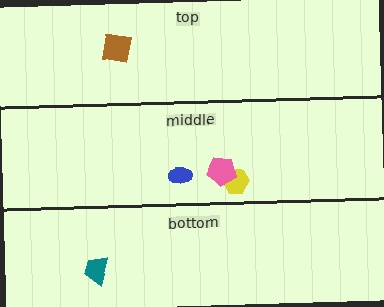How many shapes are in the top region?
1.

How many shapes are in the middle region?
3.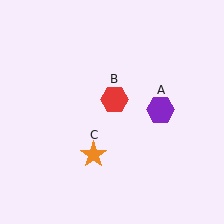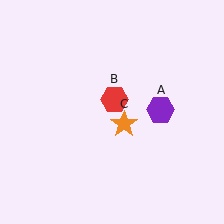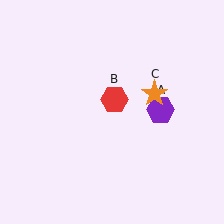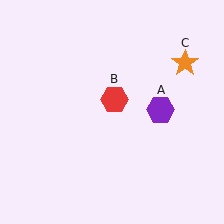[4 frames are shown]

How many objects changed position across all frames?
1 object changed position: orange star (object C).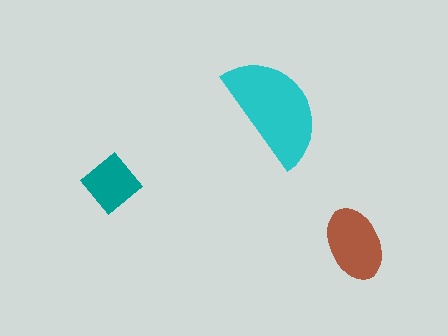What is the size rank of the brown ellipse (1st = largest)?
2nd.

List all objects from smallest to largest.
The teal diamond, the brown ellipse, the cyan semicircle.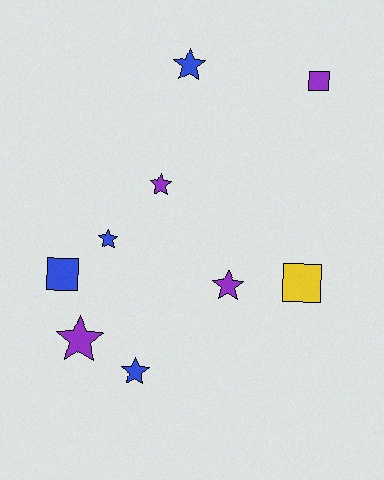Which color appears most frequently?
Blue, with 4 objects.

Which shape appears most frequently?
Star, with 6 objects.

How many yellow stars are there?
There are no yellow stars.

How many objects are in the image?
There are 9 objects.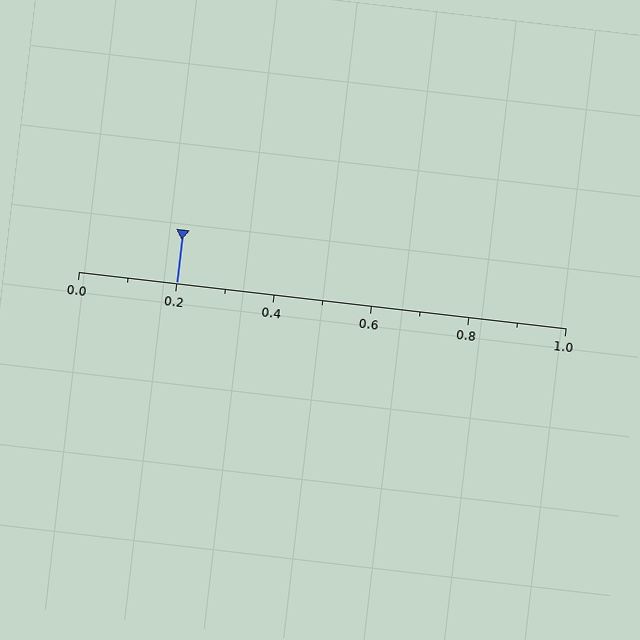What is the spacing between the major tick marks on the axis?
The major ticks are spaced 0.2 apart.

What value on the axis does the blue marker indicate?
The marker indicates approximately 0.2.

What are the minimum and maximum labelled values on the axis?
The axis runs from 0.0 to 1.0.